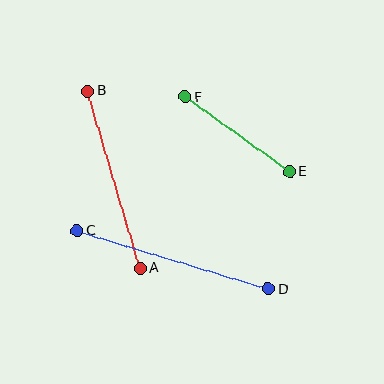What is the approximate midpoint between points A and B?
The midpoint is at approximately (114, 180) pixels.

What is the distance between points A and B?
The distance is approximately 185 pixels.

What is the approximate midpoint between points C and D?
The midpoint is at approximately (173, 260) pixels.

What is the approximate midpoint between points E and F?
The midpoint is at approximately (237, 134) pixels.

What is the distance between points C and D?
The distance is approximately 200 pixels.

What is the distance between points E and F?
The distance is approximately 129 pixels.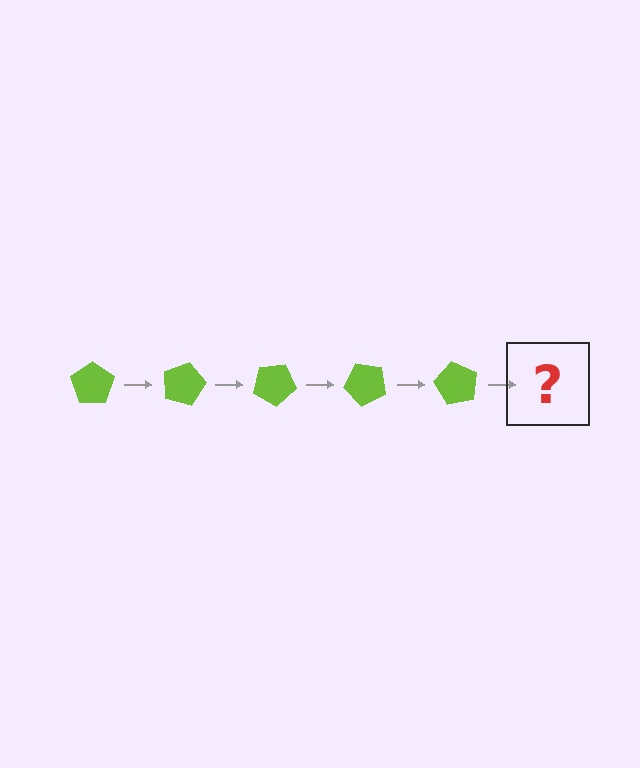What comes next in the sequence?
The next element should be a lime pentagon rotated 75 degrees.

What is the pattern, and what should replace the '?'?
The pattern is that the pentagon rotates 15 degrees each step. The '?' should be a lime pentagon rotated 75 degrees.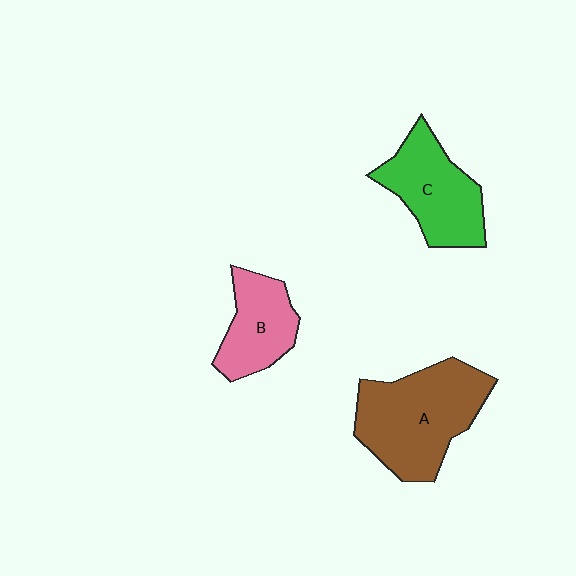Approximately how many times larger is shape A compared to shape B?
Approximately 1.8 times.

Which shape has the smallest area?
Shape B (pink).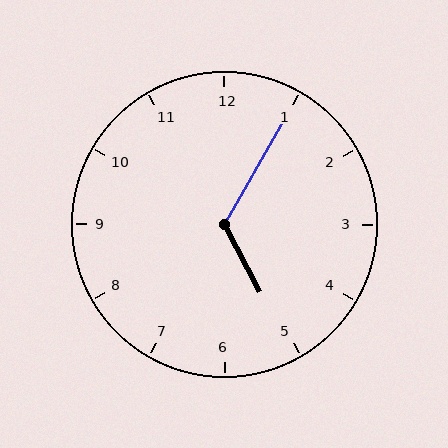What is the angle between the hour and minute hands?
Approximately 122 degrees.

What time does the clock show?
5:05.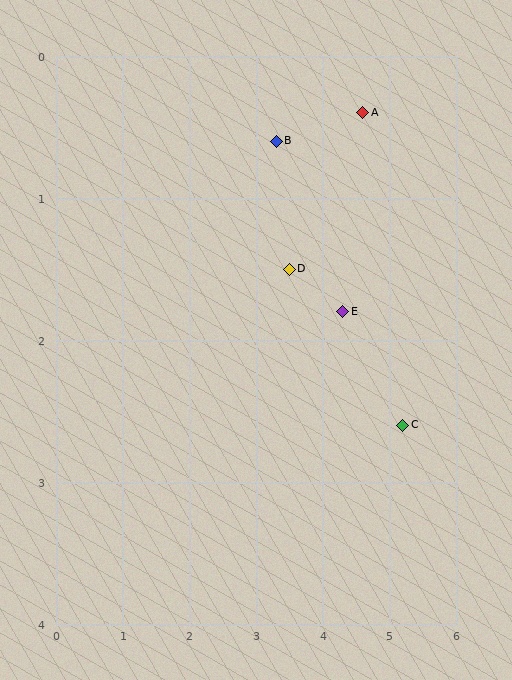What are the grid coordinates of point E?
Point E is at approximately (4.3, 1.8).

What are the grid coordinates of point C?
Point C is at approximately (5.2, 2.6).